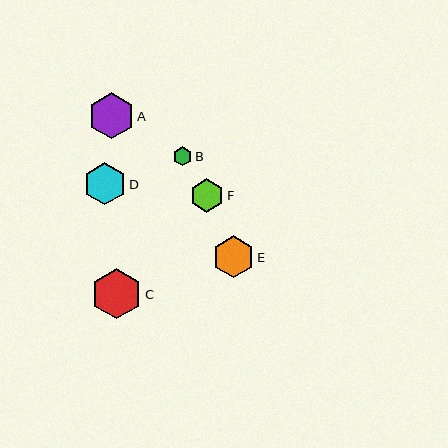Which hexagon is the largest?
Hexagon C is the largest with a size of approximately 50 pixels.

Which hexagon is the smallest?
Hexagon B is the smallest with a size of approximately 19 pixels.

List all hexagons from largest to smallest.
From largest to smallest: C, A, D, E, F, B.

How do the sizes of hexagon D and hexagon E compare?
Hexagon D and hexagon E are approximately the same size.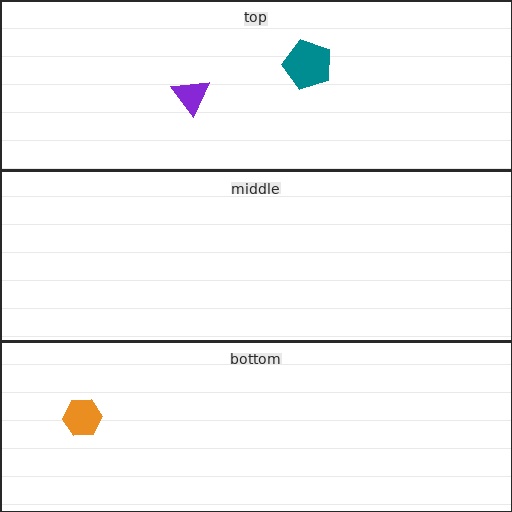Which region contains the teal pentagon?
The top region.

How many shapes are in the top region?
2.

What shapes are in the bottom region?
The orange hexagon.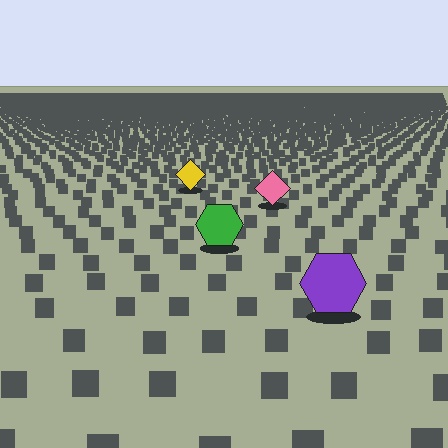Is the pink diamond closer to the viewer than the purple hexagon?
No. The purple hexagon is closer — you can tell from the texture gradient: the ground texture is coarser near it.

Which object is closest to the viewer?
The purple hexagon is closest. The texture marks near it are larger and more spread out.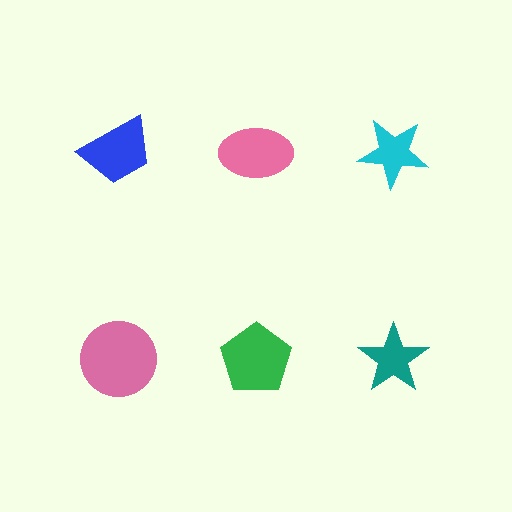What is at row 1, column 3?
A cyan star.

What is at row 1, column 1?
A blue trapezoid.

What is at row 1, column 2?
A pink ellipse.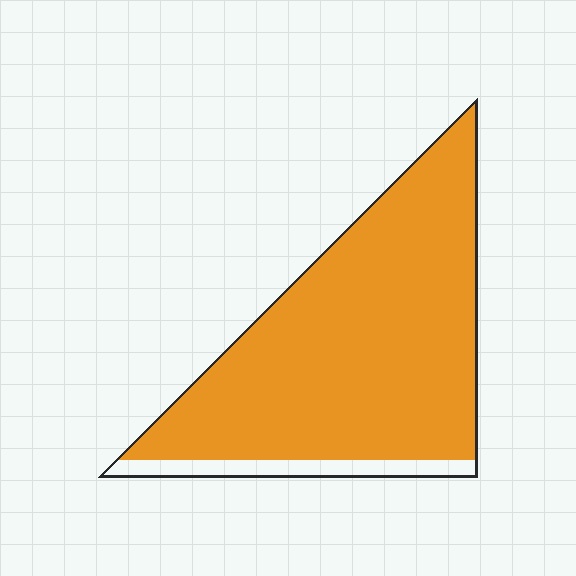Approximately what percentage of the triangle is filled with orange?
Approximately 90%.